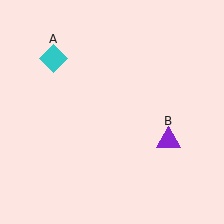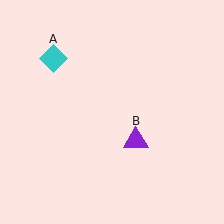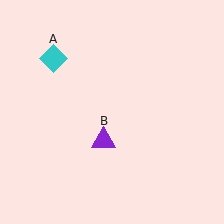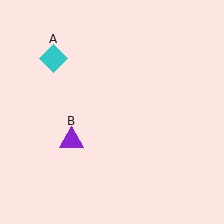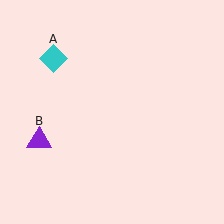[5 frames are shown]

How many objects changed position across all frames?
1 object changed position: purple triangle (object B).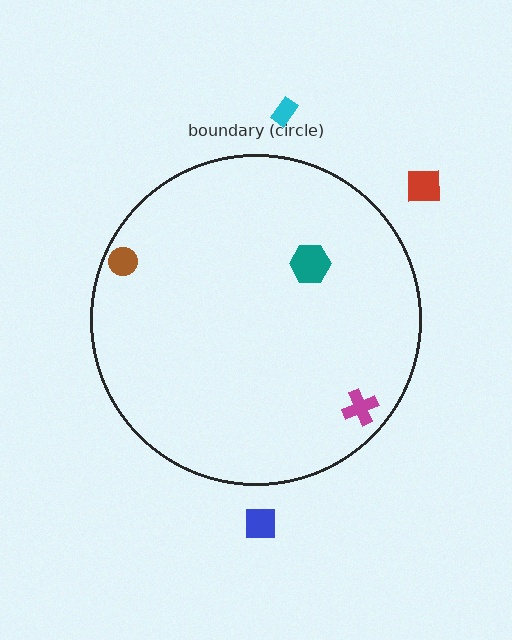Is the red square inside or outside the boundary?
Outside.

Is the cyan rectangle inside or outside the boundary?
Outside.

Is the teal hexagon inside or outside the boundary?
Inside.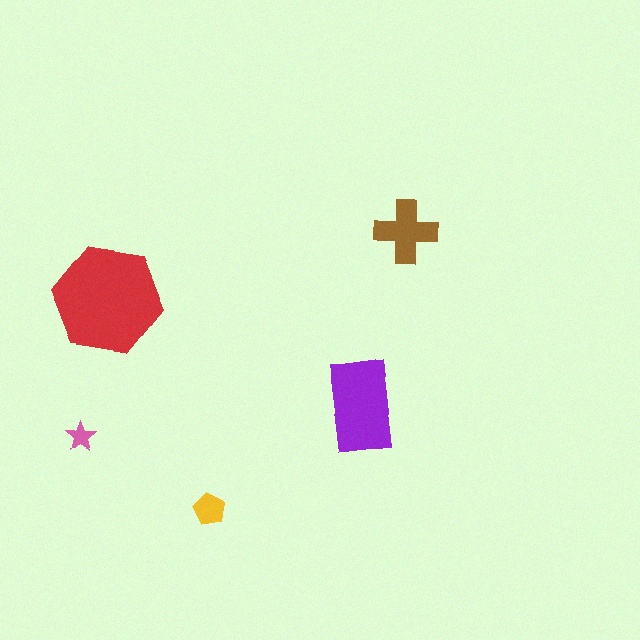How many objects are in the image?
There are 5 objects in the image.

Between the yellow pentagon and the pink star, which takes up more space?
The yellow pentagon.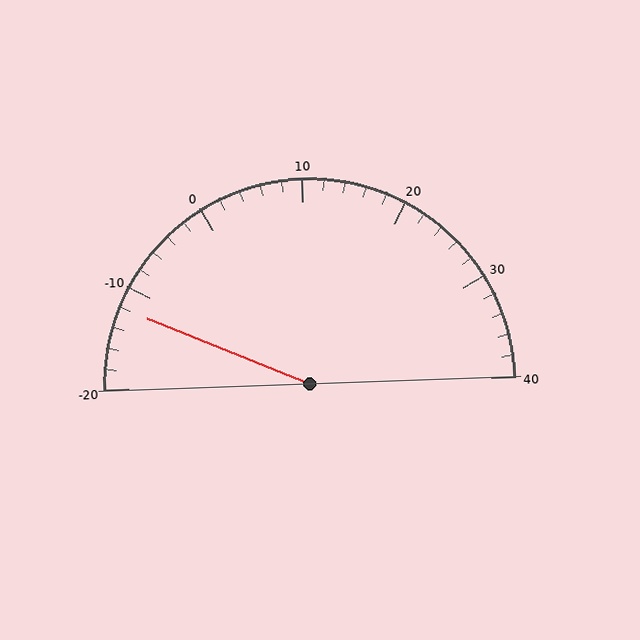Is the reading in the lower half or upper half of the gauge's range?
The reading is in the lower half of the range (-20 to 40).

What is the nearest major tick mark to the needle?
The nearest major tick mark is -10.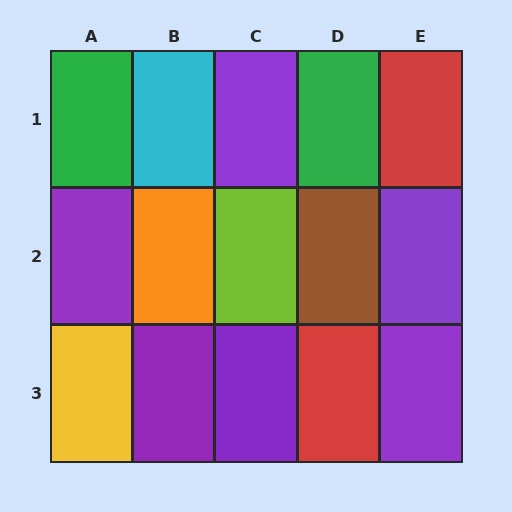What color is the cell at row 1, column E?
Red.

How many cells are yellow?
1 cell is yellow.